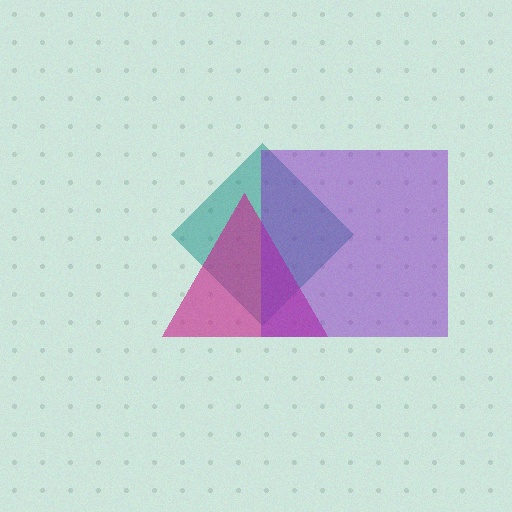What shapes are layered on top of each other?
The layered shapes are: a teal diamond, a magenta triangle, a purple square.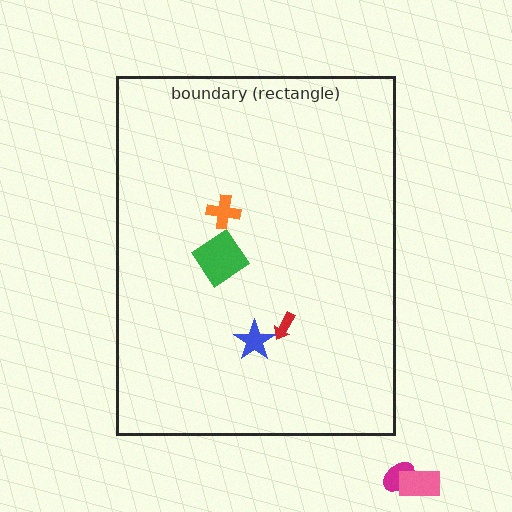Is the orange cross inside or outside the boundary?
Inside.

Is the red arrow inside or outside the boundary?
Inside.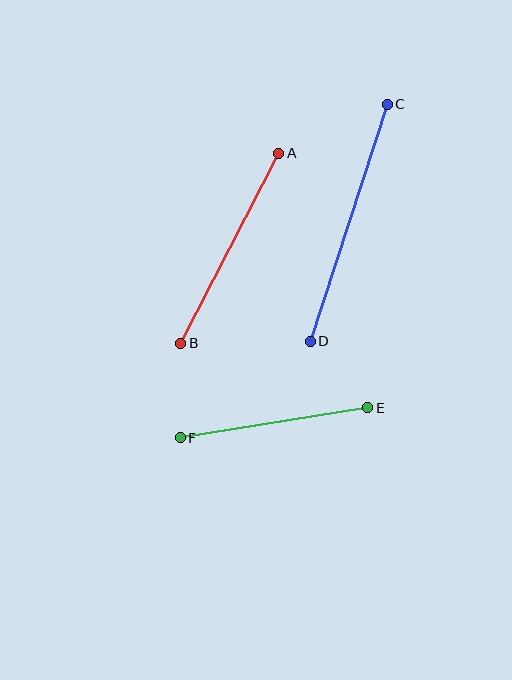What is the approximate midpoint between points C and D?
The midpoint is at approximately (349, 223) pixels.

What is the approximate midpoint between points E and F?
The midpoint is at approximately (274, 423) pixels.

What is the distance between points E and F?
The distance is approximately 190 pixels.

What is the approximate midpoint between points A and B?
The midpoint is at approximately (230, 248) pixels.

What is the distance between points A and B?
The distance is approximately 214 pixels.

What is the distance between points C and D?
The distance is approximately 249 pixels.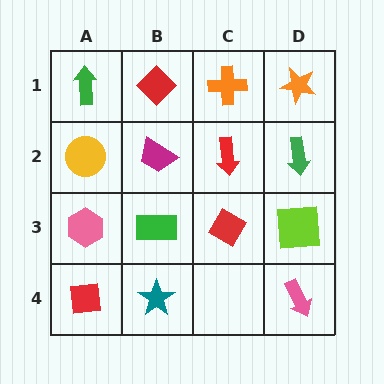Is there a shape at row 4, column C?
No, that cell is empty.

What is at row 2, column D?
A green arrow.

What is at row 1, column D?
An orange star.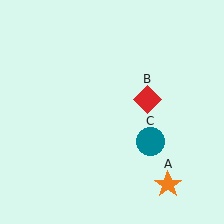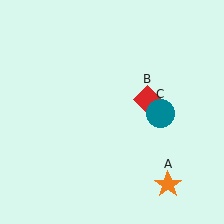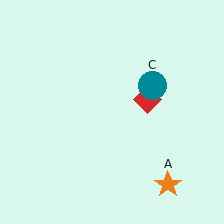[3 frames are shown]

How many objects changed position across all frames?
1 object changed position: teal circle (object C).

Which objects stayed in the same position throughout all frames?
Orange star (object A) and red diamond (object B) remained stationary.